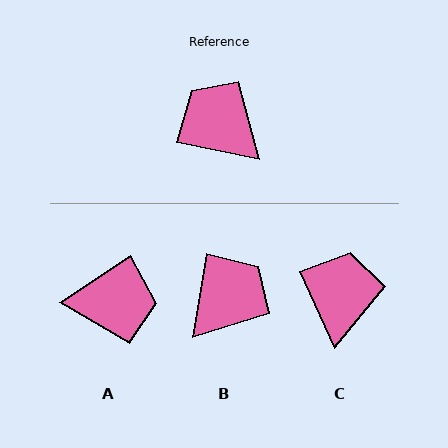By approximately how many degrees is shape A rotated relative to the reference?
Approximately 135 degrees clockwise.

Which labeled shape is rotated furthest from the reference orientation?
A, about 135 degrees away.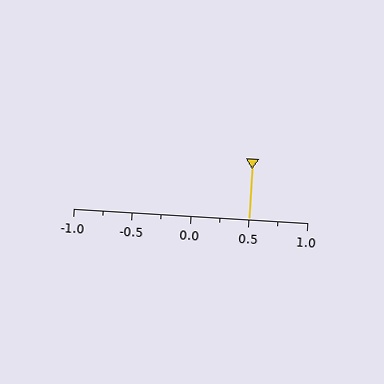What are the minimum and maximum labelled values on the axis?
The axis runs from -1.0 to 1.0.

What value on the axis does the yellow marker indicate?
The marker indicates approximately 0.5.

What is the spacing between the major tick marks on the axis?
The major ticks are spaced 0.5 apart.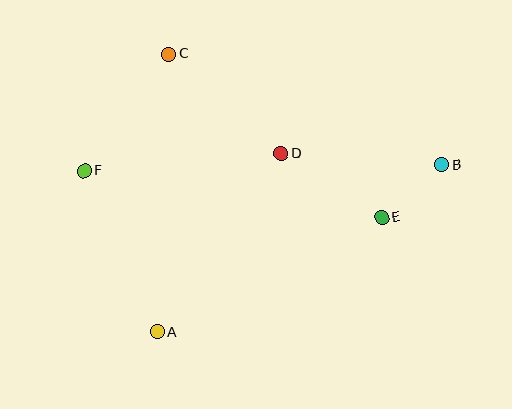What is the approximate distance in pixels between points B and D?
The distance between B and D is approximately 161 pixels.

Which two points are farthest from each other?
Points B and F are farthest from each other.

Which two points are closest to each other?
Points B and E are closest to each other.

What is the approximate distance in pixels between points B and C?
The distance between B and C is approximately 295 pixels.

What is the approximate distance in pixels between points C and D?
The distance between C and D is approximately 150 pixels.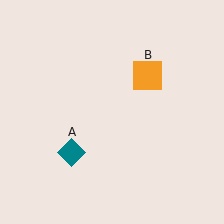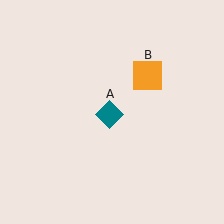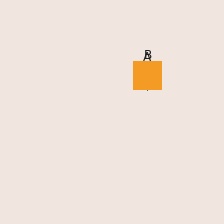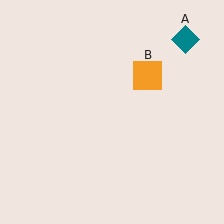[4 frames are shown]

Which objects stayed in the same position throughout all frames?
Orange square (object B) remained stationary.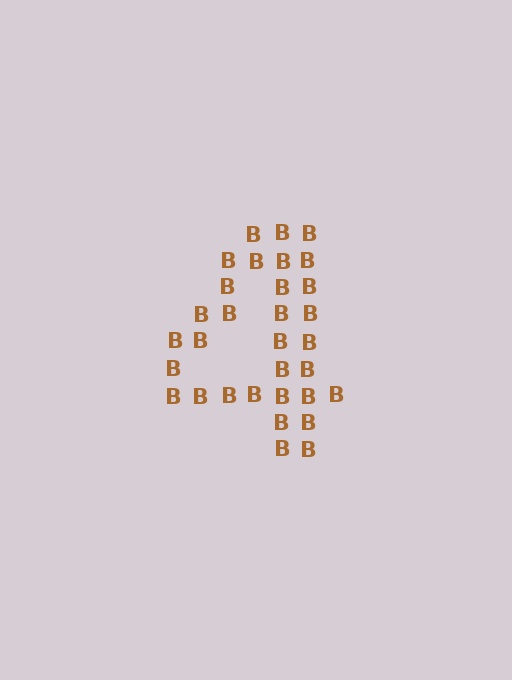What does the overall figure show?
The overall figure shows the digit 4.